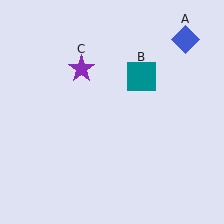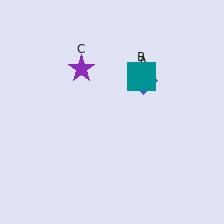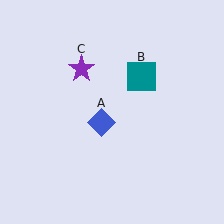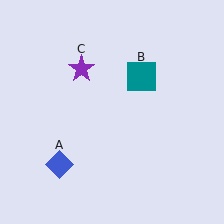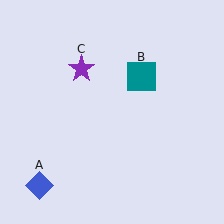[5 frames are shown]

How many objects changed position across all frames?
1 object changed position: blue diamond (object A).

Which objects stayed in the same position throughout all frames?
Teal square (object B) and purple star (object C) remained stationary.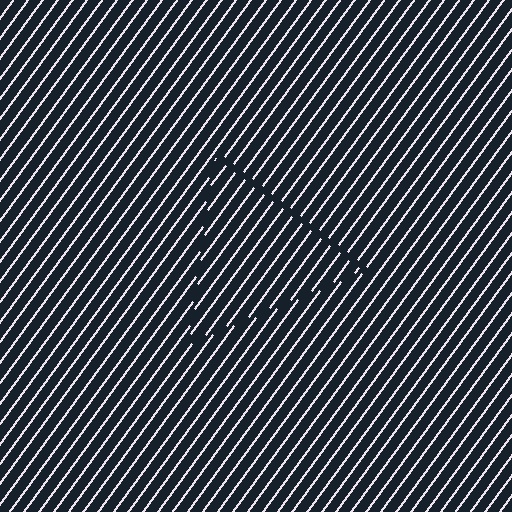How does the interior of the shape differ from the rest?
The interior of the shape contains the same grating, shifted by half a period — the contour is defined by the phase discontinuity where line-ends from the inner and outer gratings abut.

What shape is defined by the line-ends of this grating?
An illusory triangle. The interior of the shape contains the same grating, shifted by half a period — the contour is defined by the phase discontinuity where line-ends from the inner and outer gratings abut.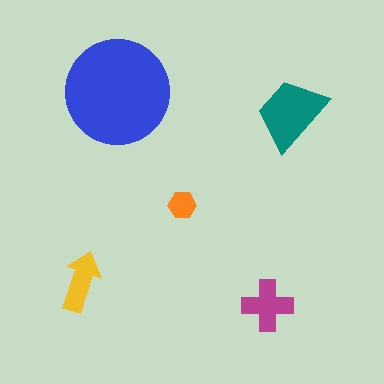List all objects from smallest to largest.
The orange hexagon, the yellow arrow, the magenta cross, the teal trapezoid, the blue circle.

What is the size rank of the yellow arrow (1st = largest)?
4th.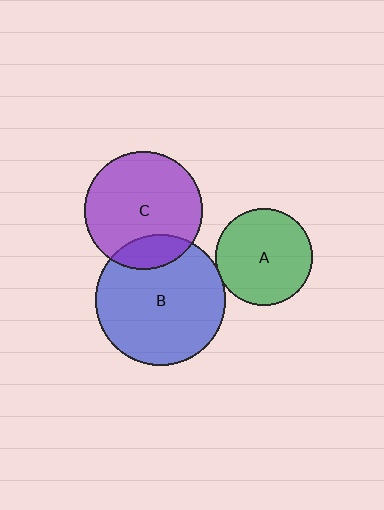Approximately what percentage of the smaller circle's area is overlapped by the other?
Approximately 15%.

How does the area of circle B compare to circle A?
Approximately 1.8 times.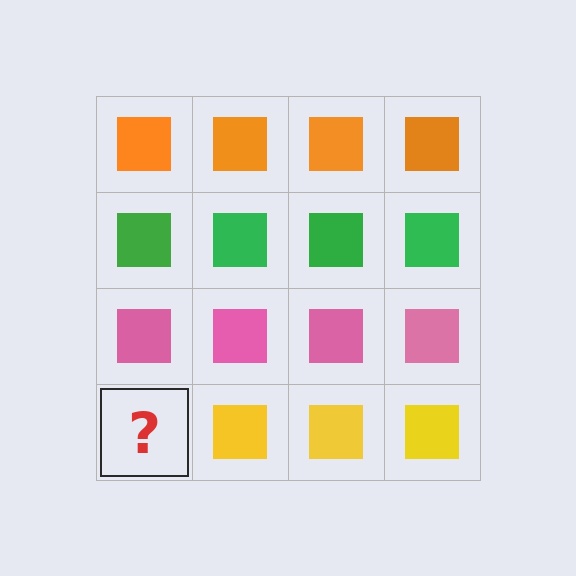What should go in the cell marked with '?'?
The missing cell should contain a yellow square.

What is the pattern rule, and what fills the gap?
The rule is that each row has a consistent color. The gap should be filled with a yellow square.